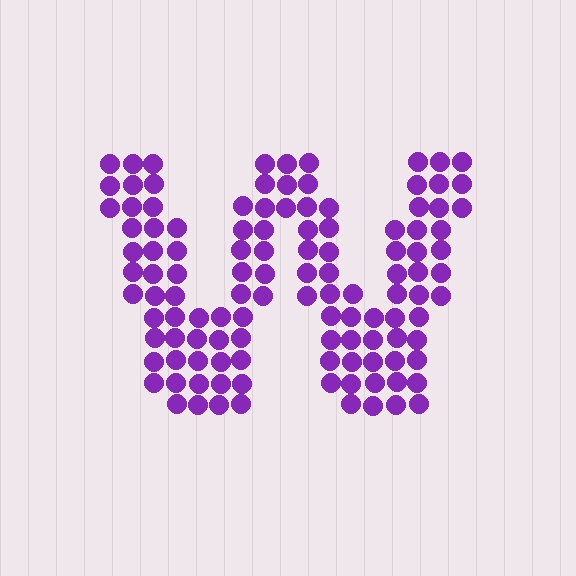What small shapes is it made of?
It is made of small circles.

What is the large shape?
The large shape is the letter W.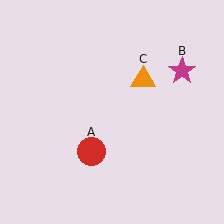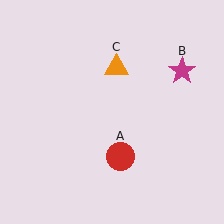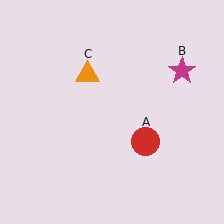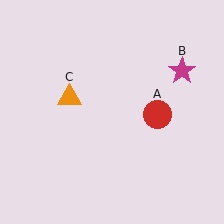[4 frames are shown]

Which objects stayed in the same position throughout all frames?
Magenta star (object B) remained stationary.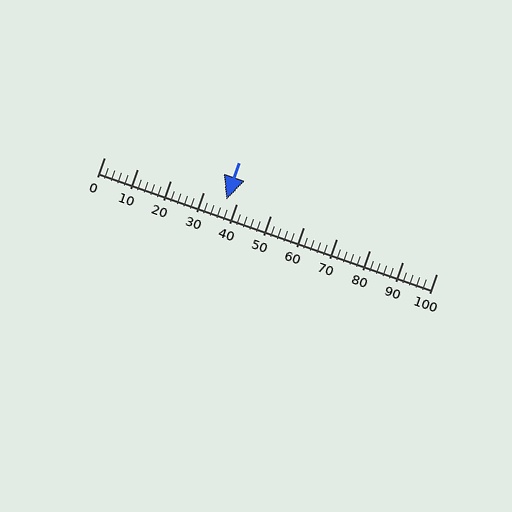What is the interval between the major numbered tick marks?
The major tick marks are spaced 10 units apart.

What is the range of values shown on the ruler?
The ruler shows values from 0 to 100.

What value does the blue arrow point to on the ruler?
The blue arrow points to approximately 37.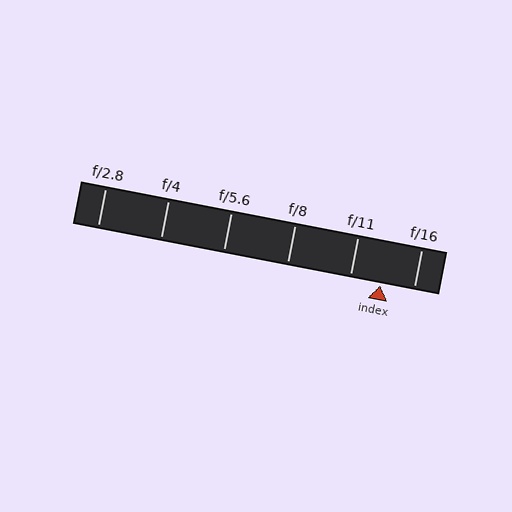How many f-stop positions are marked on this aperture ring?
There are 6 f-stop positions marked.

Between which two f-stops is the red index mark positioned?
The index mark is between f/11 and f/16.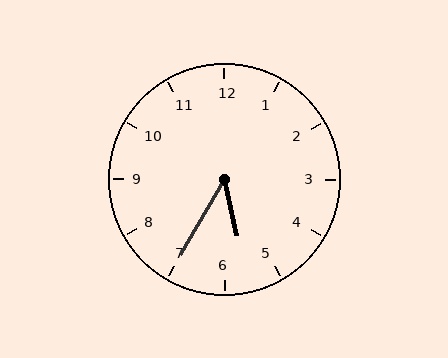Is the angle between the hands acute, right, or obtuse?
It is acute.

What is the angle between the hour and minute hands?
Approximately 42 degrees.